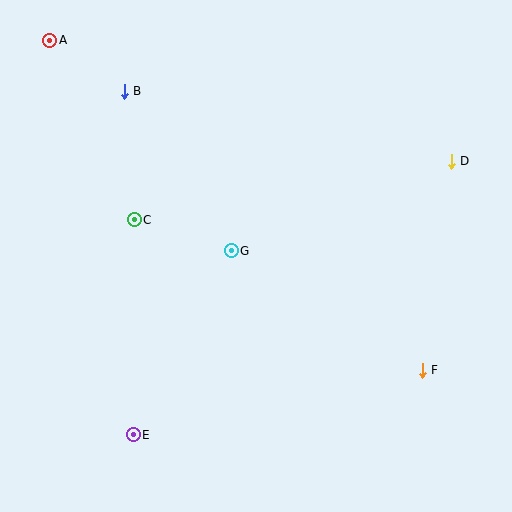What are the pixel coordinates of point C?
Point C is at (134, 220).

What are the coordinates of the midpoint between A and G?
The midpoint between A and G is at (141, 145).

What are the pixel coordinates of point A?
Point A is at (50, 40).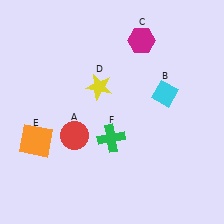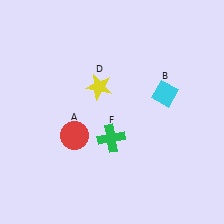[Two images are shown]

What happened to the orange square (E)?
The orange square (E) was removed in Image 2. It was in the bottom-left area of Image 1.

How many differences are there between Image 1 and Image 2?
There are 2 differences between the two images.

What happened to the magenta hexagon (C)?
The magenta hexagon (C) was removed in Image 2. It was in the top-right area of Image 1.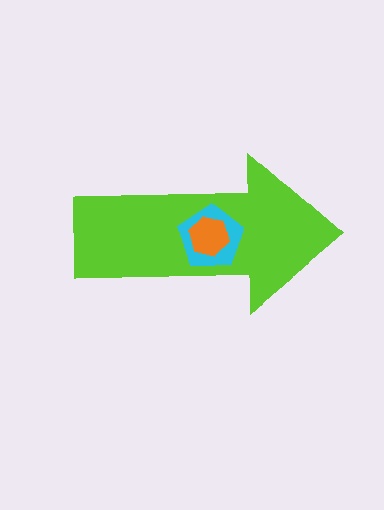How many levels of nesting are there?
3.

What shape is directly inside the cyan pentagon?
The orange hexagon.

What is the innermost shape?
The orange hexagon.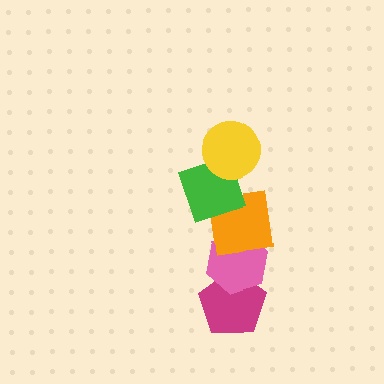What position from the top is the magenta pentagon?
The magenta pentagon is 5th from the top.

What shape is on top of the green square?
The yellow circle is on top of the green square.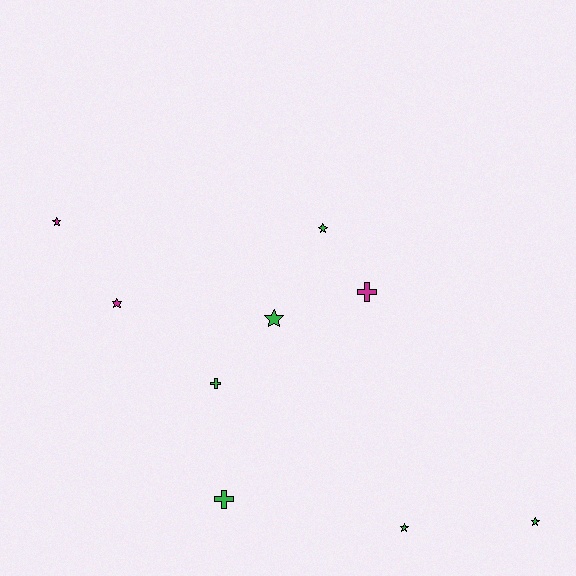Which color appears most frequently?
Green, with 6 objects.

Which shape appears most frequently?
Star, with 6 objects.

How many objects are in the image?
There are 9 objects.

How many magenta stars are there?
There are 2 magenta stars.